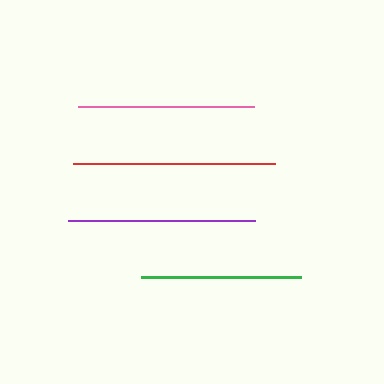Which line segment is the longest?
The red line is the longest at approximately 202 pixels.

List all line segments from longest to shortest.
From longest to shortest: red, purple, pink, green.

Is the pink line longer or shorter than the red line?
The red line is longer than the pink line.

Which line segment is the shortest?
The green line is the shortest at approximately 160 pixels.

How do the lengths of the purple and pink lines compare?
The purple and pink lines are approximately the same length.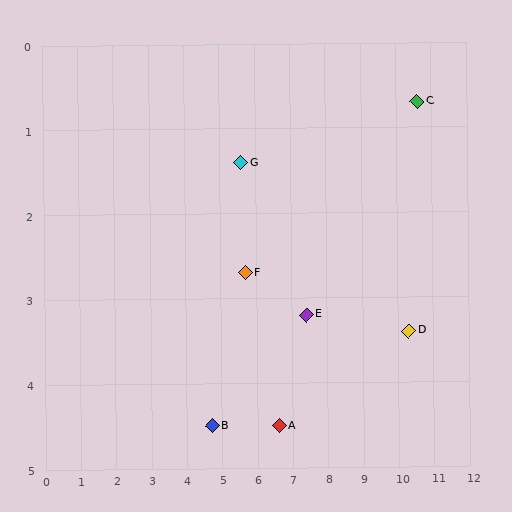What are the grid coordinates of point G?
Point G is at approximately (5.6, 1.4).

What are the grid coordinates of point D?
Point D is at approximately (10.3, 3.4).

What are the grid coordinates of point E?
Point E is at approximately (7.4, 3.2).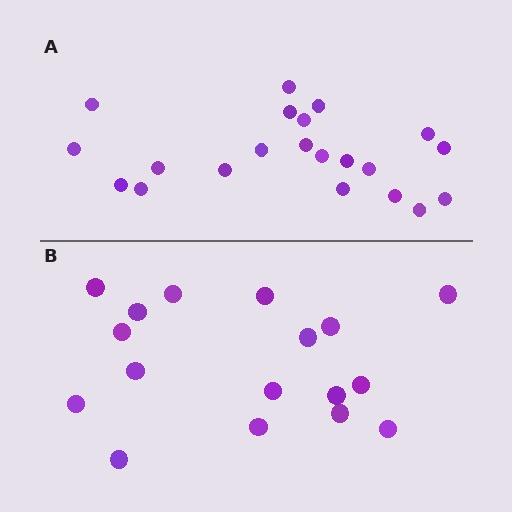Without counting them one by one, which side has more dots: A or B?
Region A (the top region) has more dots.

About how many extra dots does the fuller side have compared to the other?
Region A has about 4 more dots than region B.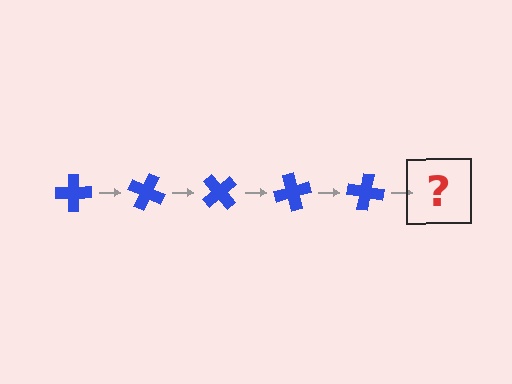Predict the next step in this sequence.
The next step is a blue cross rotated 125 degrees.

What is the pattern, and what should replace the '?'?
The pattern is that the cross rotates 25 degrees each step. The '?' should be a blue cross rotated 125 degrees.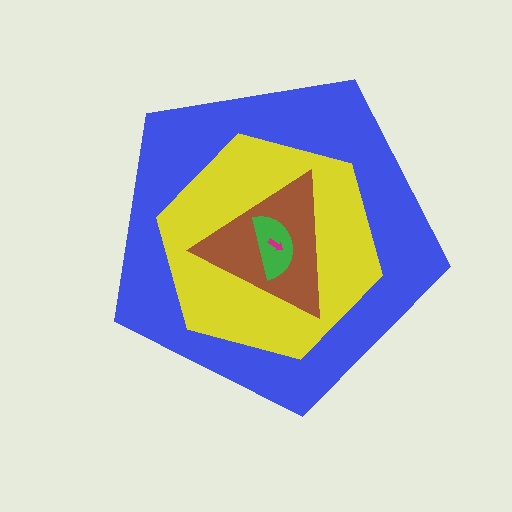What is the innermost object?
The magenta arrow.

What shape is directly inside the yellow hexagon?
The brown triangle.